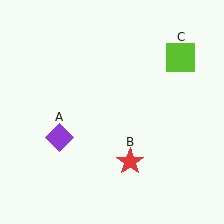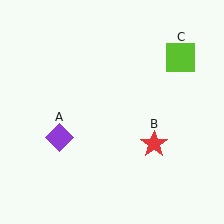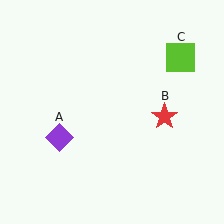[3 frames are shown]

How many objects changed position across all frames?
1 object changed position: red star (object B).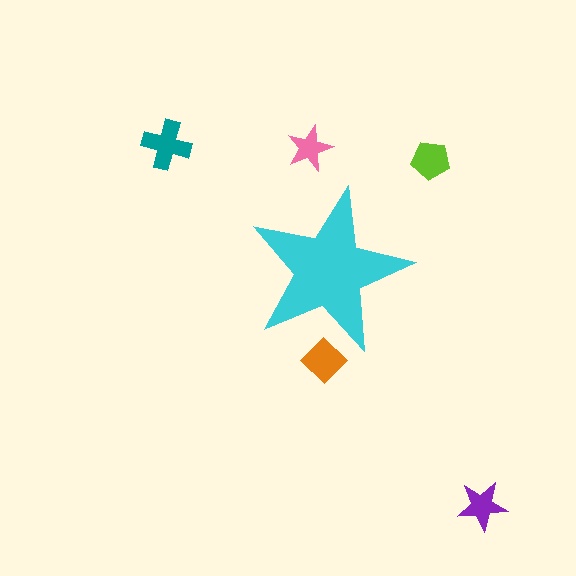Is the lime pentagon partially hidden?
No, the lime pentagon is fully visible.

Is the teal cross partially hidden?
No, the teal cross is fully visible.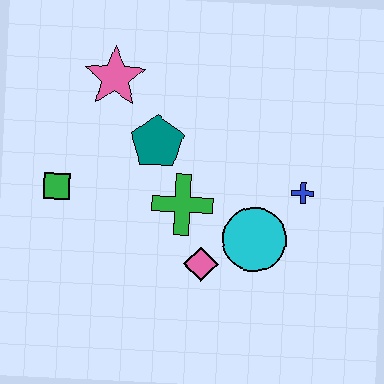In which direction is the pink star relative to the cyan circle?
The pink star is above the cyan circle.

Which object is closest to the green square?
The teal pentagon is closest to the green square.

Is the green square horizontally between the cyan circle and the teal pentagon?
No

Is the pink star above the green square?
Yes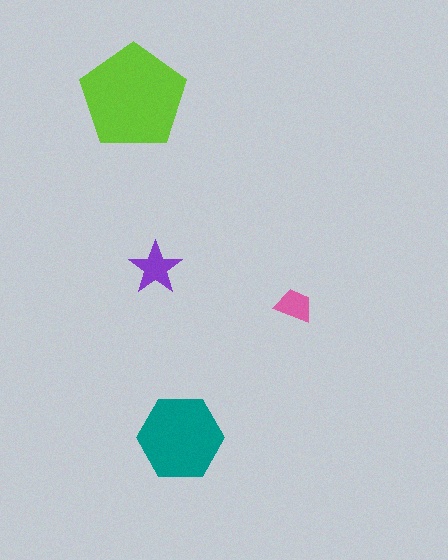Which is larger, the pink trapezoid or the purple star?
The purple star.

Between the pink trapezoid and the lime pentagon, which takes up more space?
The lime pentagon.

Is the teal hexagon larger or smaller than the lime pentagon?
Smaller.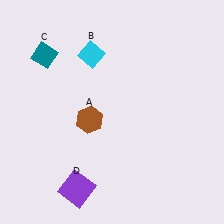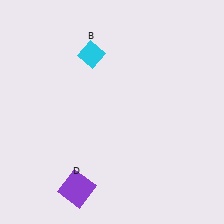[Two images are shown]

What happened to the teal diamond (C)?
The teal diamond (C) was removed in Image 2. It was in the top-left area of Image 1.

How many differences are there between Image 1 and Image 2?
There are 2 differences between the two images.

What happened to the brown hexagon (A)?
The brown hexagon (A) was removed in Image 2. It was in the bottom-left area of Image 1.